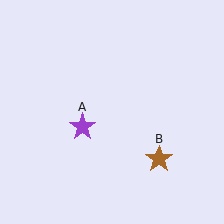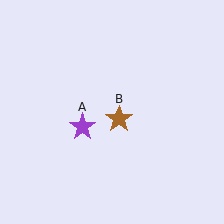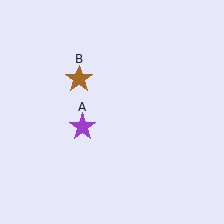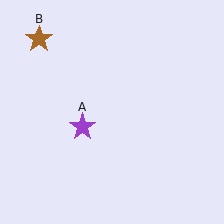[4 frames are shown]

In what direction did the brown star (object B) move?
The brown star (object B) moved up and to the left.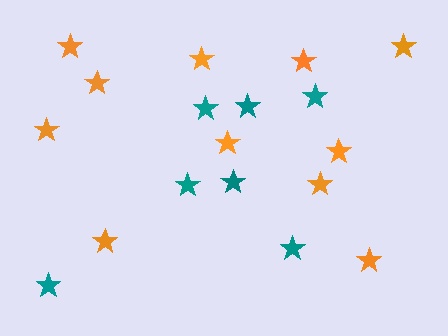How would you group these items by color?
There are 2 groups: one group of teal stars (7) and one group of orange stars (11).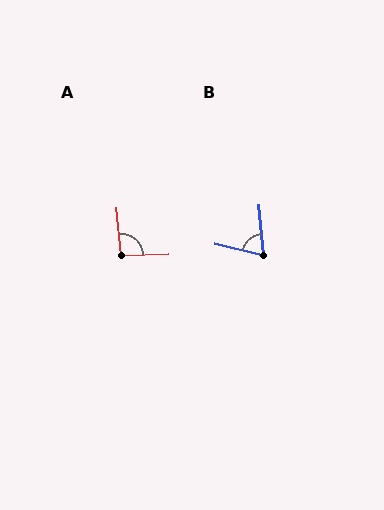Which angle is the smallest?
B, at approximately 72 degrees.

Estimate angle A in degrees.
Approximately 93 degrees.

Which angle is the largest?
A, at approximately 93 degrees.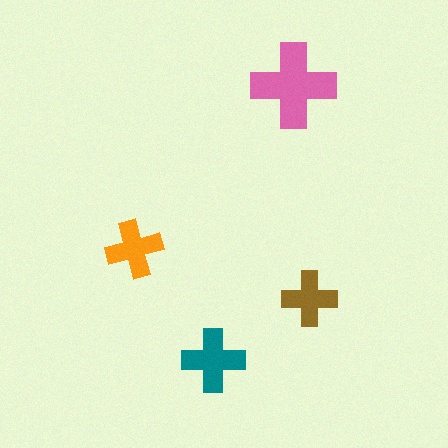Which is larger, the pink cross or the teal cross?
The pink one.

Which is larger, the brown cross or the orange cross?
The orange one.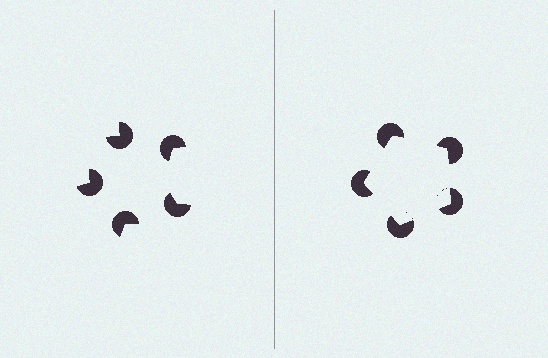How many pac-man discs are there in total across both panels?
10 — 5 on each side.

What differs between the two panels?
The pac-man discs are positioned identically on both sides; only the wedge orientations differ. On the right they align to a pentagon; on the left they are misaligned.